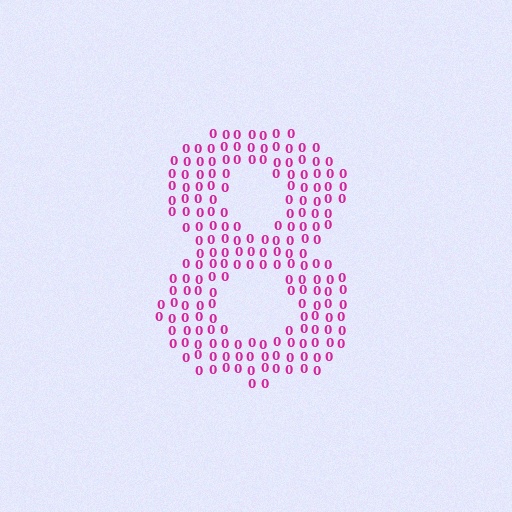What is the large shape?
The large shape is the digit 8.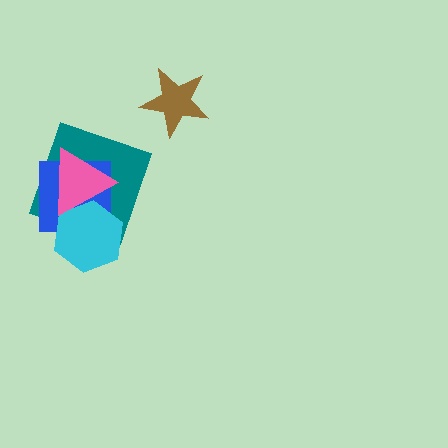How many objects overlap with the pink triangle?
3 objects overlap with the pink triangle.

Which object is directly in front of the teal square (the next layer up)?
The blue square is directly in front of the teal square.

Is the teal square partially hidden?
Yes, it is partially covered by another shape.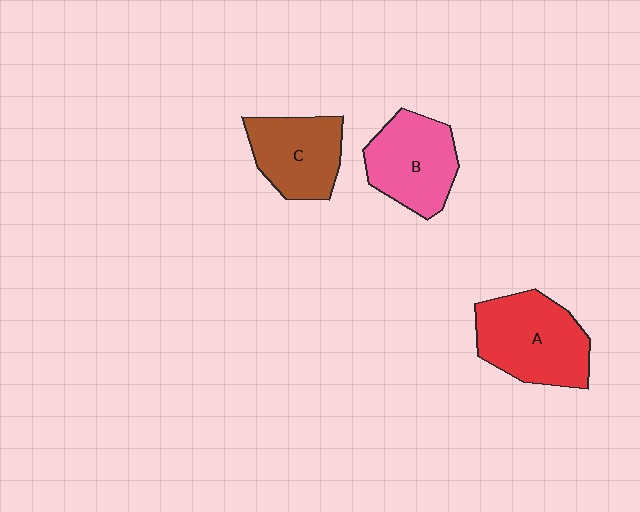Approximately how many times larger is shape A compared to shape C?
Approximately 1.3 times.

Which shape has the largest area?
Shape A (red).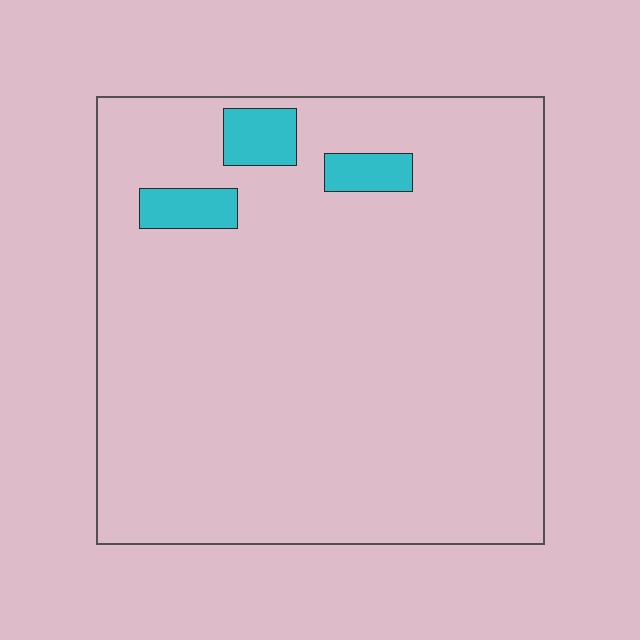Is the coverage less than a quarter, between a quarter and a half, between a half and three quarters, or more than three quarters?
Less than a quarter.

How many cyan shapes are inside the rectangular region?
3.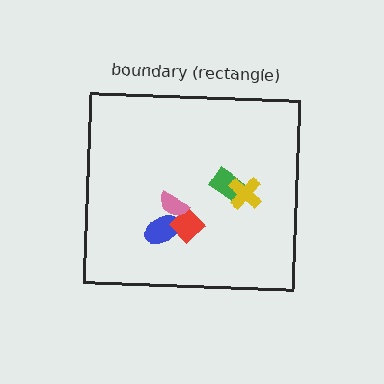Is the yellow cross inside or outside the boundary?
Inside.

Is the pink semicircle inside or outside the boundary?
Inside.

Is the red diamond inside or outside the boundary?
Inside.